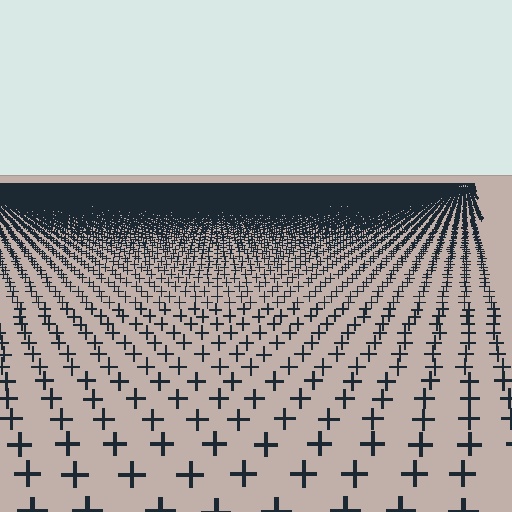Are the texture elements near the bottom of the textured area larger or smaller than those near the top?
Larger. Near the bottom, elements are closer to the viewer and appear at a bigger on-screen size.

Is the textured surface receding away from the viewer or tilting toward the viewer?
The surface is receding away from the viewer. Texture elements get smaller and denser toward the top.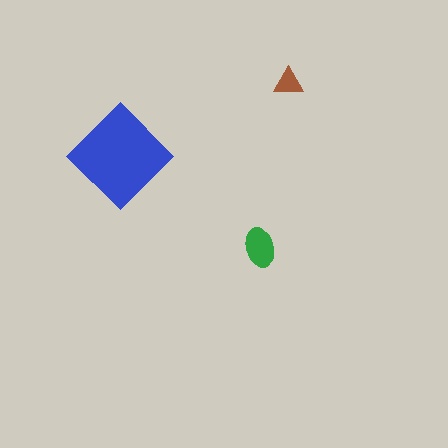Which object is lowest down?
The green ellipse is bottommost.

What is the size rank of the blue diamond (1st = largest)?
1st.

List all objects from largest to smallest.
The blue diamond, the green ellipse, the brown triangle.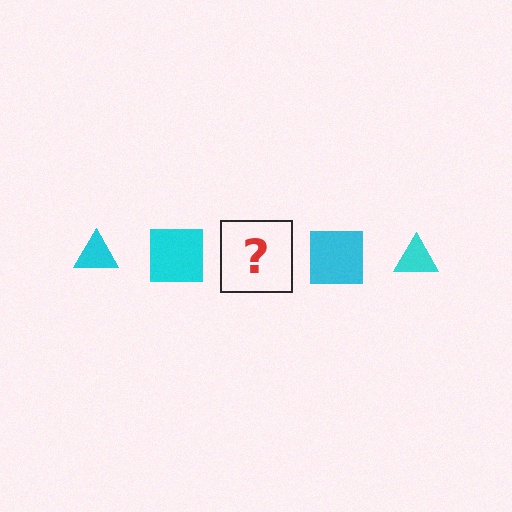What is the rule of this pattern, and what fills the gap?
The rule is that the pattern cycles through triangle, square shapes in cyan. The gap should be filled with a cyan triangle.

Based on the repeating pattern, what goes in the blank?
The blank should be a cyan triangle.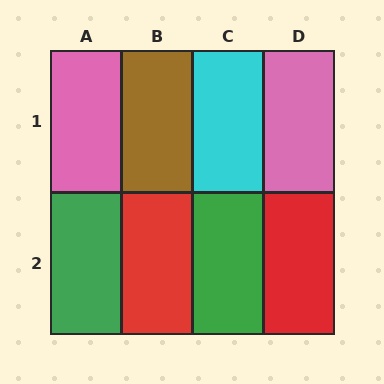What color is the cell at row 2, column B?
Red.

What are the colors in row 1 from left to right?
Pink, brown, cyan, pink.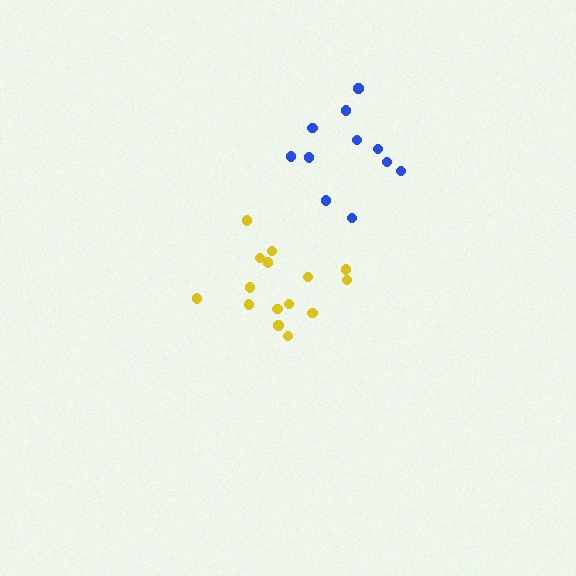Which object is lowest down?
The yellow cluster is bottommost.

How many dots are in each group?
Group 1: 15 dots, Group 2: 11 dots (26 total).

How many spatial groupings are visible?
There are 2 spatial groupings.